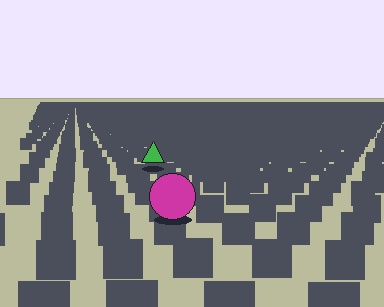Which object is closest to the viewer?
The magenta circle is closest. The texture marks near it are larger and more spread out.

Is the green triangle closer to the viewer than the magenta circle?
No. The magenta circle is closer — you can tell from the texture gradient: the ground texture is coarser near it.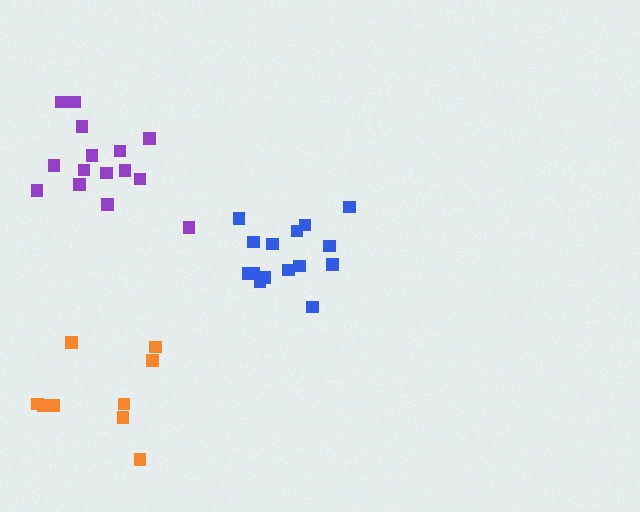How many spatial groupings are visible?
There are 3 spatial groupings.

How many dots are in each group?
Group 1: 9 dots, Group 2: 15 dots, Group 3: 15 dots (39 total).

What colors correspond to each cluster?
The clusters are colored: orange, blue, purple.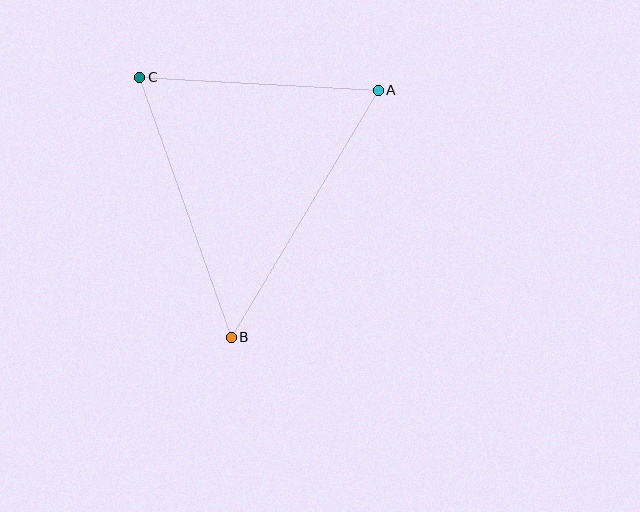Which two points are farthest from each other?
Points A and B are farthest from each other.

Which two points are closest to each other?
Points A and C are closest to each other.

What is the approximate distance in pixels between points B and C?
The distance between B and C is approximately 276 pixels.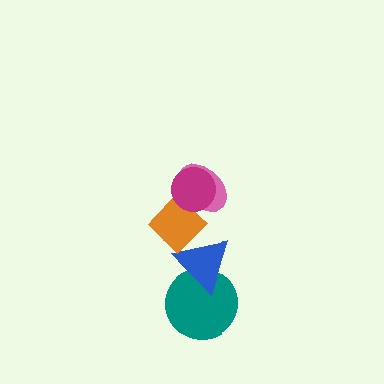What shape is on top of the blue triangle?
The orange diamond is on top of the blue triangle.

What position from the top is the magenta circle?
The magenta circle is 1st from the top.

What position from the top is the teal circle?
The teal circle is 5th from the top.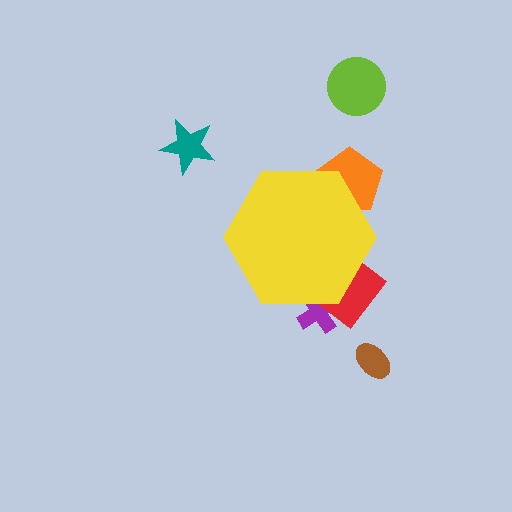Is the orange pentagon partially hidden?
Yes, the orange pentagon is partially hidden behind the yellow hexagon.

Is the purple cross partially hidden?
Yes, the purple cross is partially hidden behind the yellow hexagon.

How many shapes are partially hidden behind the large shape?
3 shapes are partially hidden.